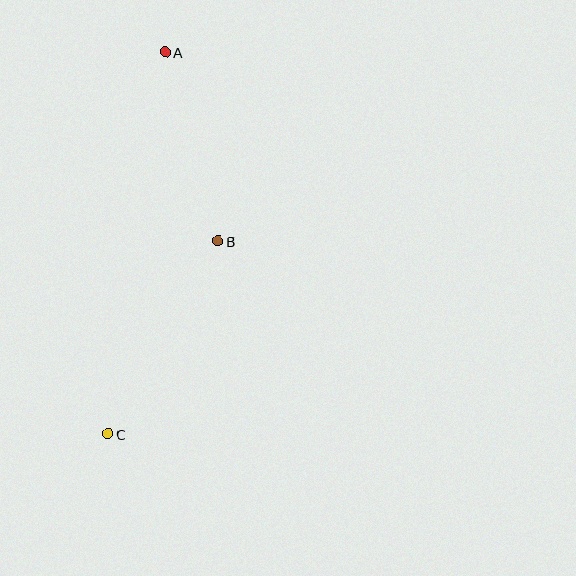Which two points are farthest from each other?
Points A and C are farthest from each other.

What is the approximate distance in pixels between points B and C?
The distance between B and C is approximately 222 pixels.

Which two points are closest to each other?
Points A and B are closest to each other.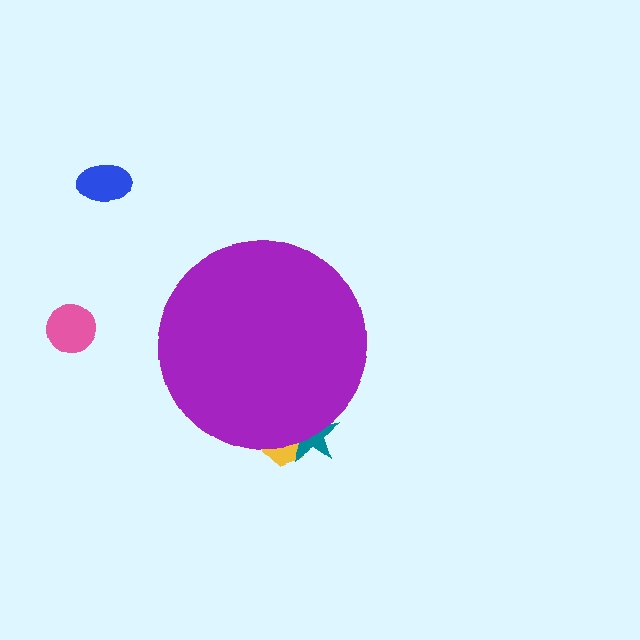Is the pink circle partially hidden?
No, the pink circle is fully visible.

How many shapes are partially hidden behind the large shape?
2 shapes are partially hidden.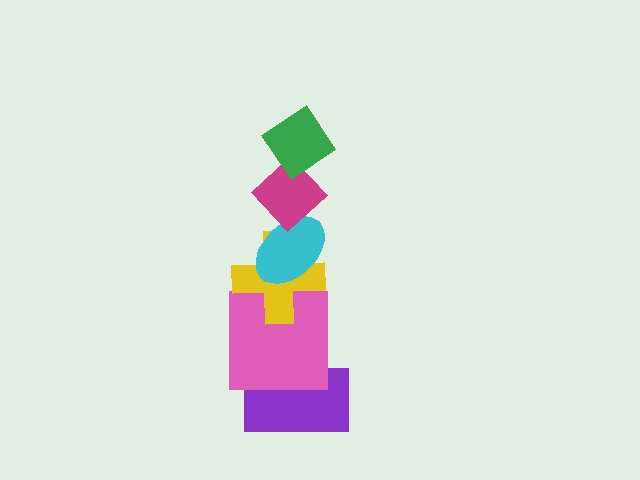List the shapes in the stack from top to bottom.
From top to bottom: the green diamond, the magenta diamond, the cyan ellipse, the yellow cross, the pink square, the purple rectangle.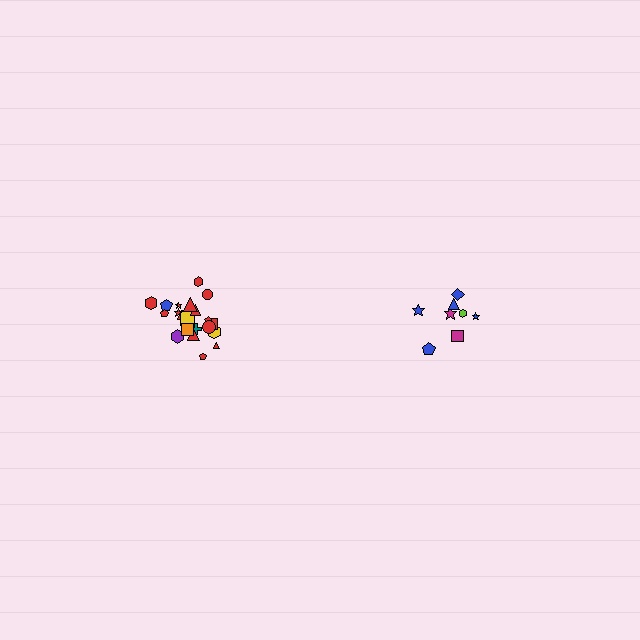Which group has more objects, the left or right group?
The left group.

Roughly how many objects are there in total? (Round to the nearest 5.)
Roughly 30 objects in total.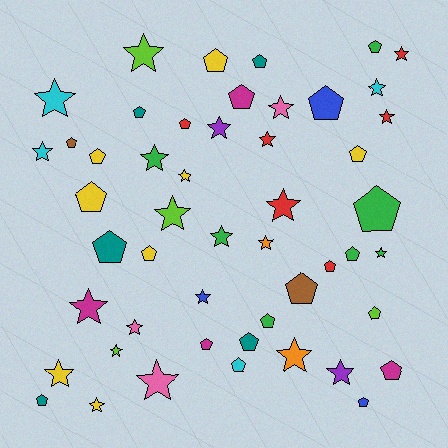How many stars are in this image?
There are 25 stars.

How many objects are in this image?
There are 50 objects.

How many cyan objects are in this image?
There are 4 cyan objects.